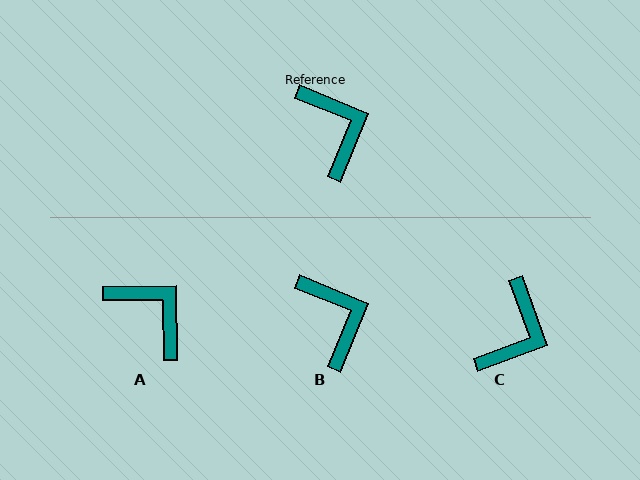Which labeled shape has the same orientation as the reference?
B.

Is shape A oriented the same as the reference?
No, it is off by about 23 degrees.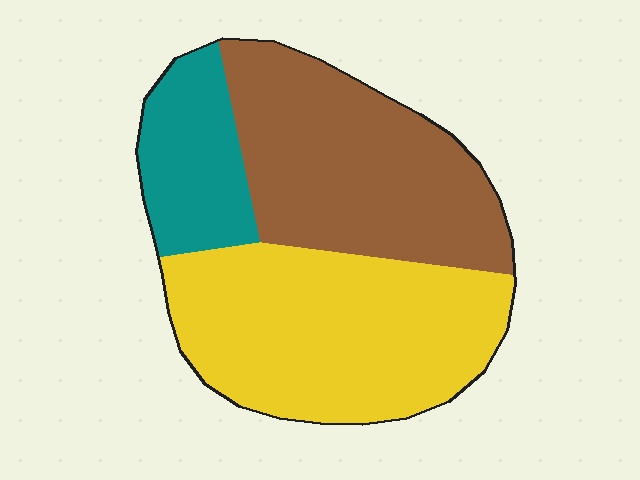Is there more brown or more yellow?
Yellow.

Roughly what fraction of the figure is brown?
Brown takes up between a third and a half of the figure.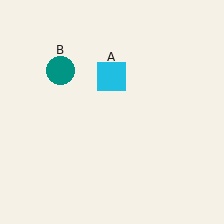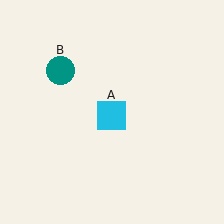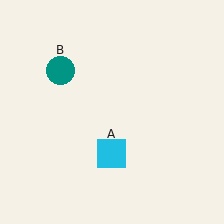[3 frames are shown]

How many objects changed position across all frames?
1 object changed position: cyan square (object A).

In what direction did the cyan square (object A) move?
The cyan square (object A) moved down.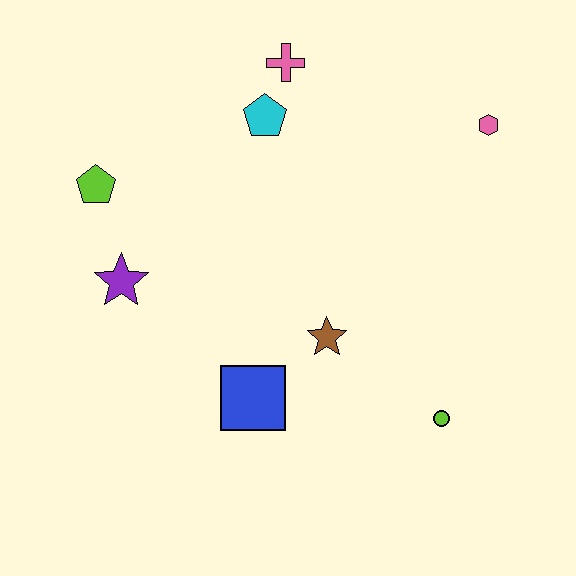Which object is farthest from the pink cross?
The lime circle is farthest from the pink cross.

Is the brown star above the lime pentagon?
No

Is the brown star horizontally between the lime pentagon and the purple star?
No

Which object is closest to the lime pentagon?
The purple star is closest to the lime pentagon.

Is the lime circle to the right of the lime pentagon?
Yes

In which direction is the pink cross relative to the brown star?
The pink cross is above the brown star.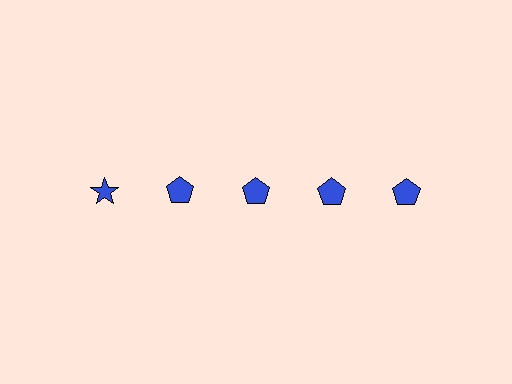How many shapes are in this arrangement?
There are 5 shapes arranged in a grid pattern.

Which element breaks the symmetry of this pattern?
The blue star in the top row, leftmost column breaks the symmetry. All other shapes are blue pentagons.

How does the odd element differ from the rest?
It has a different shape: star instead of pentagon.